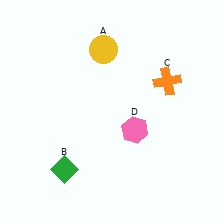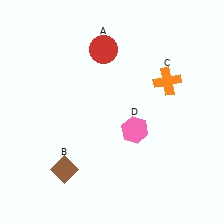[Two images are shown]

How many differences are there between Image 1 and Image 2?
There are 2 differences between the two images.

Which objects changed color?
A changed from yellow to red. B changed from green to brown.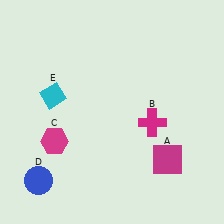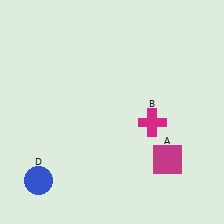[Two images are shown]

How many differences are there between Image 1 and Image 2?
There are 2 differences between the two images.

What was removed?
The cyan diamond (E), the magenta hexagon (C) were removed in Image 2.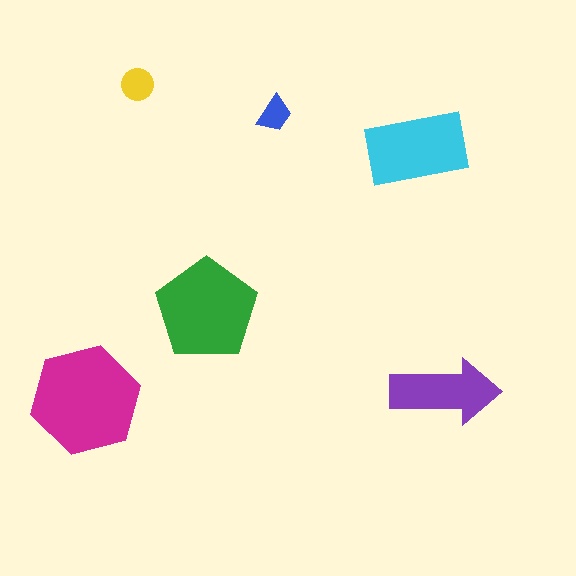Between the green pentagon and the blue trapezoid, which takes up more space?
The green pentagon.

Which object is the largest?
The magenta hexagon.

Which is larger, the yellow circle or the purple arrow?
The purple arrow.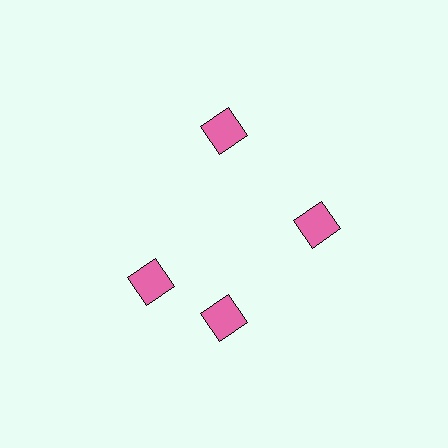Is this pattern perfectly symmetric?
No. The 4 pink diamonds are arranged in a ring, but one element near the 9 o'clock position is rotated out of alignment along the ring, breaking the 4-fold rotational symmetry.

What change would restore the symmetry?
The symmetry would be restored by rotating it back into even spacing with its neighbors so that all 4 diamonds sit at equal angles and equal distance from the center.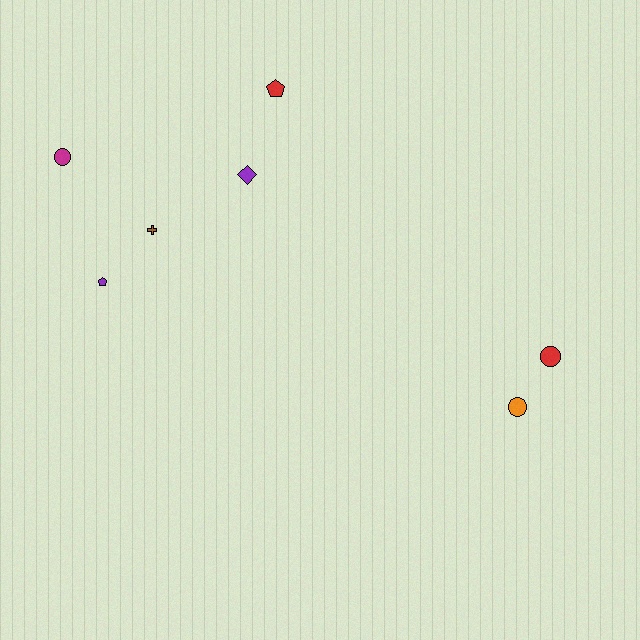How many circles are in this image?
There are 3 circles.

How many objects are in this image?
There are 7 objects.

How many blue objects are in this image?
There are no blue objects.